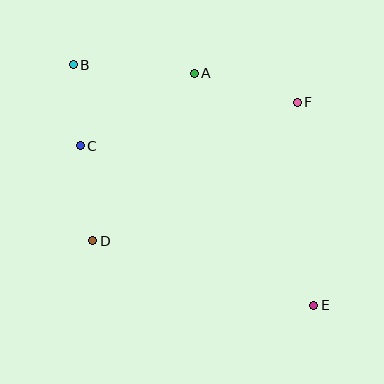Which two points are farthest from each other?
Points B and E are farthest from each other.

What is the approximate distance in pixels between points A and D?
The distance between A and D is approximately 196 pixels.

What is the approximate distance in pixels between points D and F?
The distance between D and F is approximately 247 pixels.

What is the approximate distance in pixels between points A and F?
The distance between A and F is approximately 107 pixels.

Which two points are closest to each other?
Points B and C are closest to each other.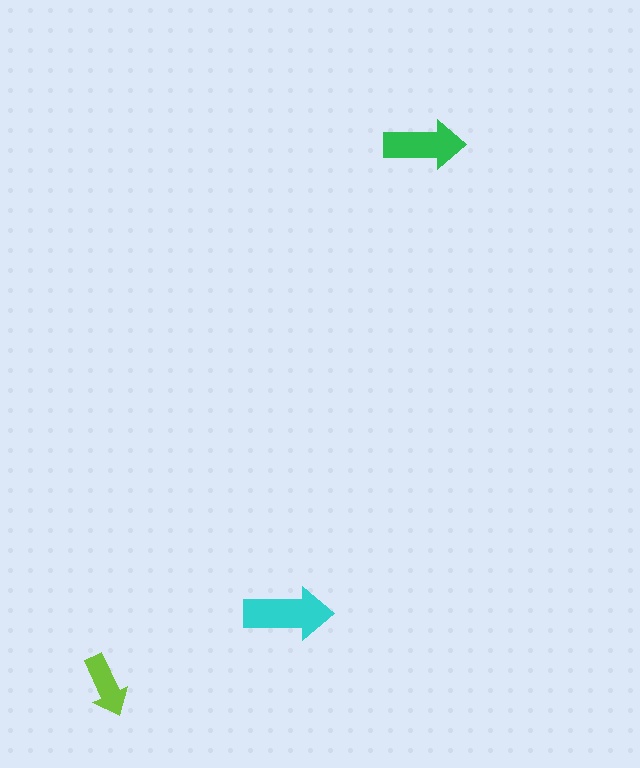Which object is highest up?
The green arrow is topmost.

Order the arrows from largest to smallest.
the cyan one, the green one, the lime one.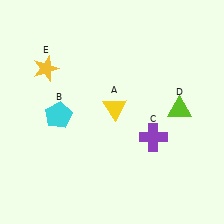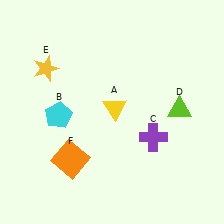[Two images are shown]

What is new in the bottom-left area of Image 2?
An orange square (F) was added in the bottom-left area of Image 2.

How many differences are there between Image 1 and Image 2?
There is 1 difference between the two images.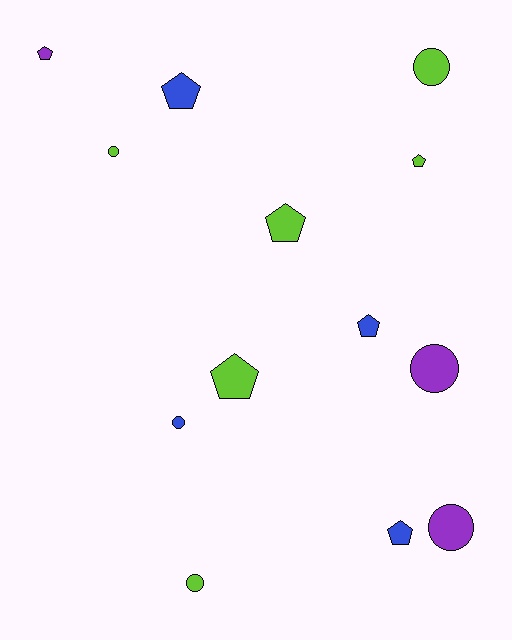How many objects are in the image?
There are 13 objects.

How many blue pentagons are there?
There are 3 blue pentagons.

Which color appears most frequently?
Lime, with 6 objects.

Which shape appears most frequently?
Pentagon, with 7 objects.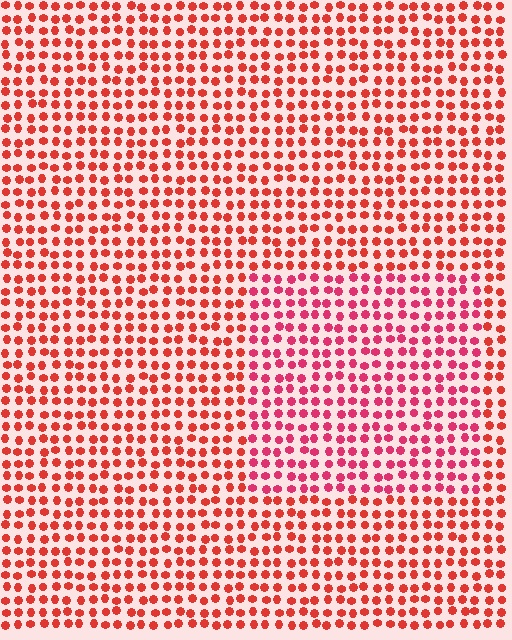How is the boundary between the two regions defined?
The boundary is defined purely by a slight shift in hue (about 23 degrees). Spacing, size, and orientation are identical on both sides.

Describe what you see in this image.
The image is filled with small red elements in a uniform arrangement. A rectangle-shaped region is visible where the elements are tinted to a slightly different hue, forming a subtle color boundary.